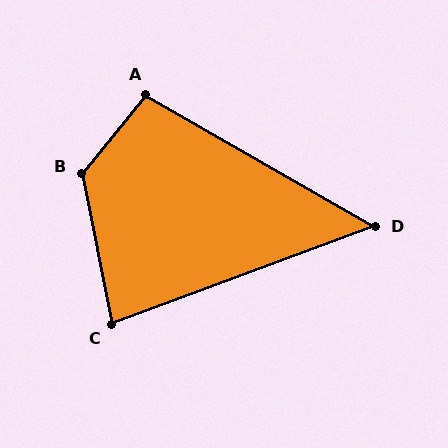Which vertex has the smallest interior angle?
D, at approximately 50 degrees.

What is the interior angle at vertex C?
Approximately 81 degrees (acute).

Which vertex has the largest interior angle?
B, at approximately 130 degrees.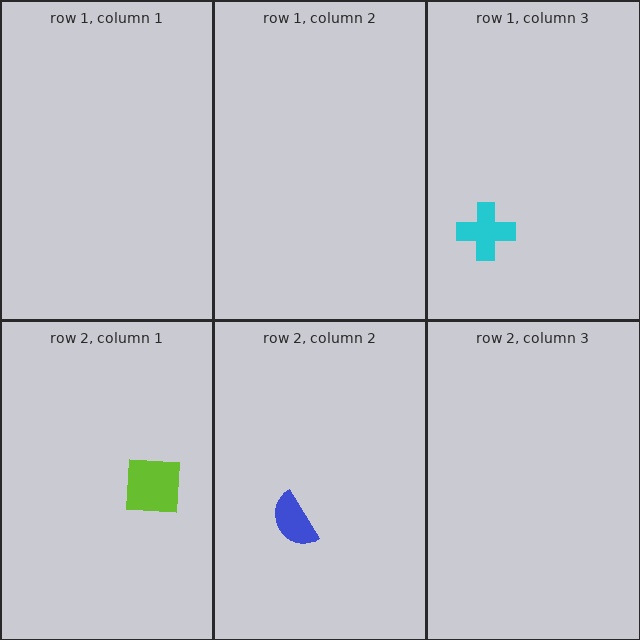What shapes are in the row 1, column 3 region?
The cyan cross.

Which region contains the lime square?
The row 2, column 1 region.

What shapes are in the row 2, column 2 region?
The blue semicircle.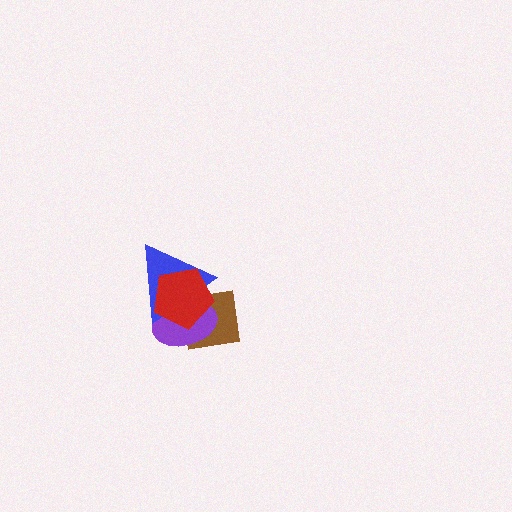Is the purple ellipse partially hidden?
Yes, it is partially covered by another shape.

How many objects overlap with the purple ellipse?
3 objects overlap with the purple ellipse.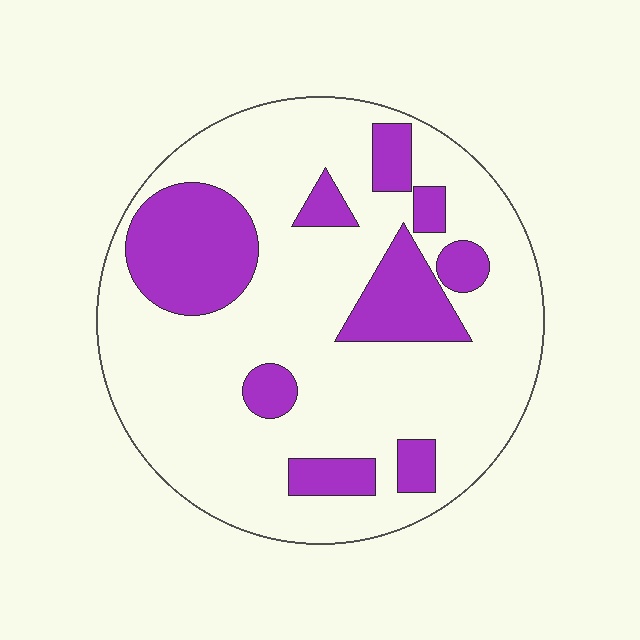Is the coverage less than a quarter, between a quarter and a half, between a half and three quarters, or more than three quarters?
Less than a quarter.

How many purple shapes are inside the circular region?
9.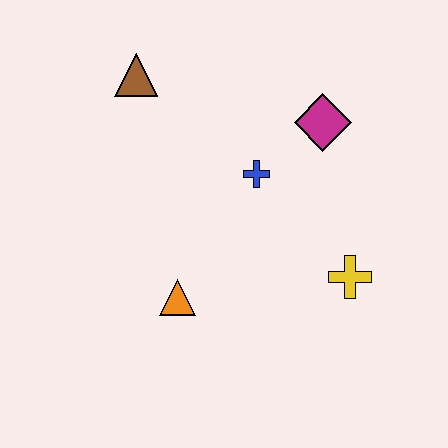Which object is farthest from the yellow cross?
The brown triangle is farthest from the yellow cross.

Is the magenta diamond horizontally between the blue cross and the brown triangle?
No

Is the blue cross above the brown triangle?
No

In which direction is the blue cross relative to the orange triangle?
The blue cross is above the orange triangle.